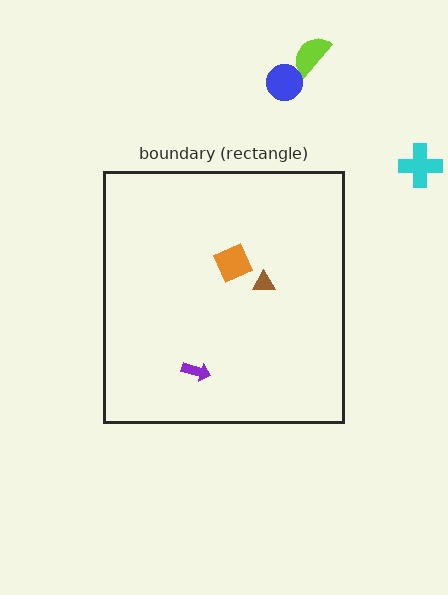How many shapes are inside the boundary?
3 inside, 3 outside.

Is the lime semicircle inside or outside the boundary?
Outside.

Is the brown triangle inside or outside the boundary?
Inside.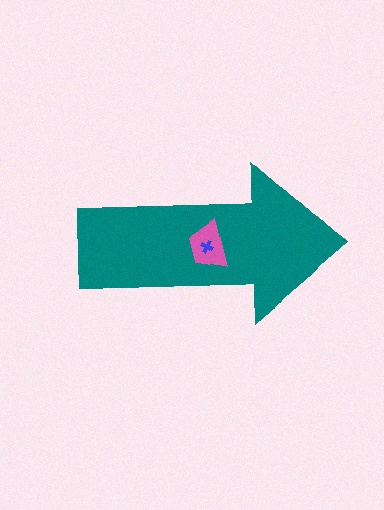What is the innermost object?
The blue cross.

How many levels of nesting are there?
3.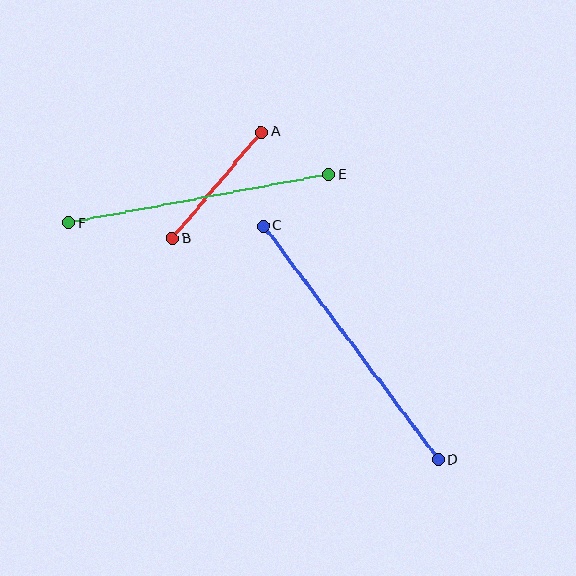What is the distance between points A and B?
The distance is approximately 139 pixels.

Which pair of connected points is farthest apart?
Points C and D are farthest apart.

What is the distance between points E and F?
The distance is approximately 264 pixels.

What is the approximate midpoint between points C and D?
The midpoint is at approximately (351, 343) pixels.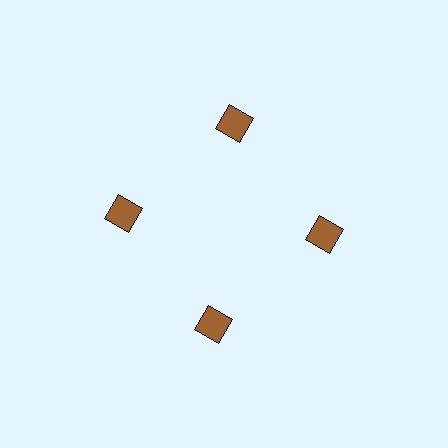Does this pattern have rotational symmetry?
Yes, this pattern has 4-fold rotational symmetry. It looks the same after rotating 90 degrees around the center.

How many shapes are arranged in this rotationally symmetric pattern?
There are 4 shapes, arranged in 4 groups of 1.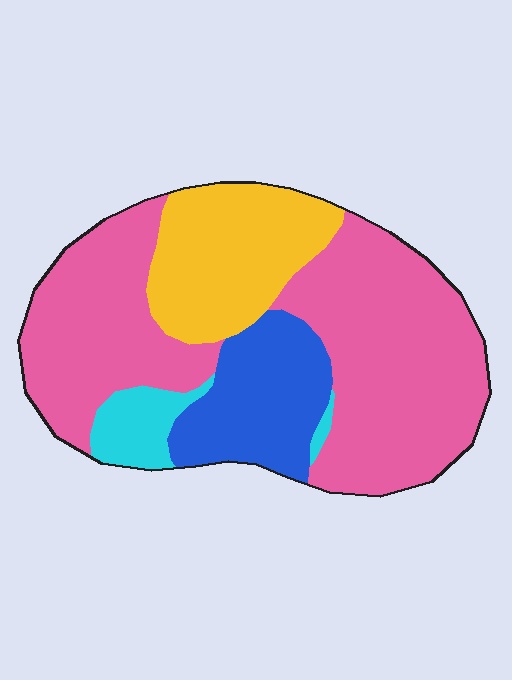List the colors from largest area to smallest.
From largest to smallest: pink, yellow, blue, cyan.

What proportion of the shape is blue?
Blue takes up less than a sixth of the shape.